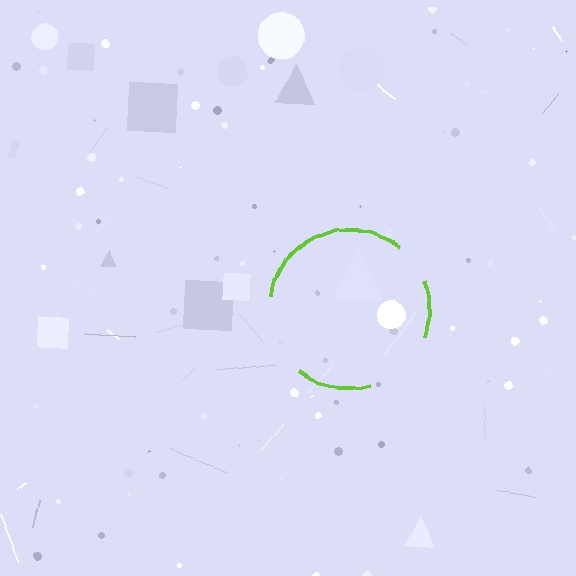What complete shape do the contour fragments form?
The contour fragments form a circle.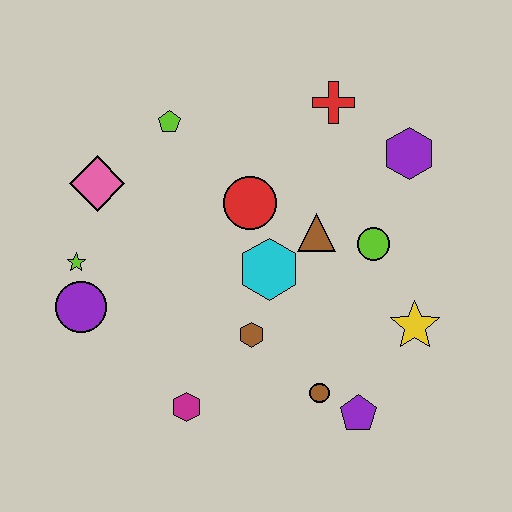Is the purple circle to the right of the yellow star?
No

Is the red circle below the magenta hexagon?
No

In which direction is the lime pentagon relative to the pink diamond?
The lime pentagon is to the right of the pink diamond.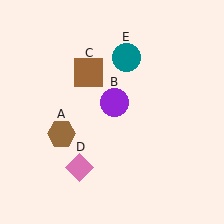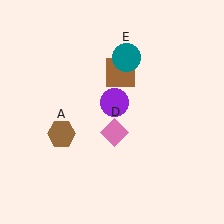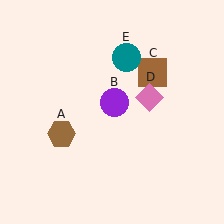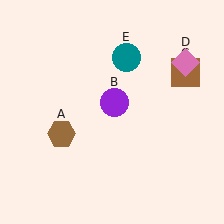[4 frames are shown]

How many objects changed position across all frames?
2 objects changed position: brown square (object C), pink diamond (object D).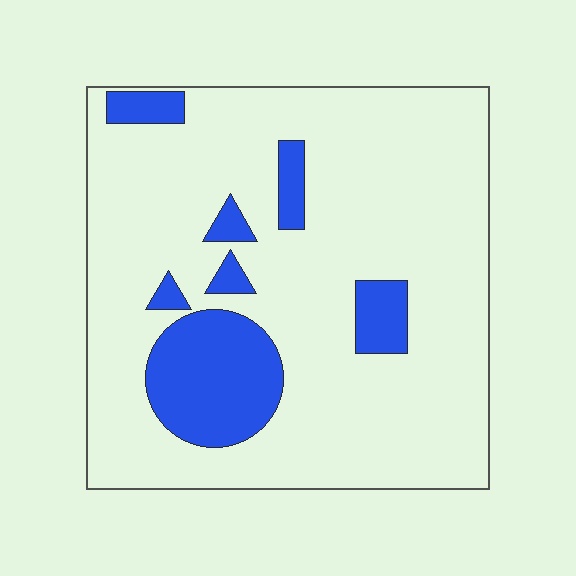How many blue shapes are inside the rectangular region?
7.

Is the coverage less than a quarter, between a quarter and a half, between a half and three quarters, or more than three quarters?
Less than a quarter.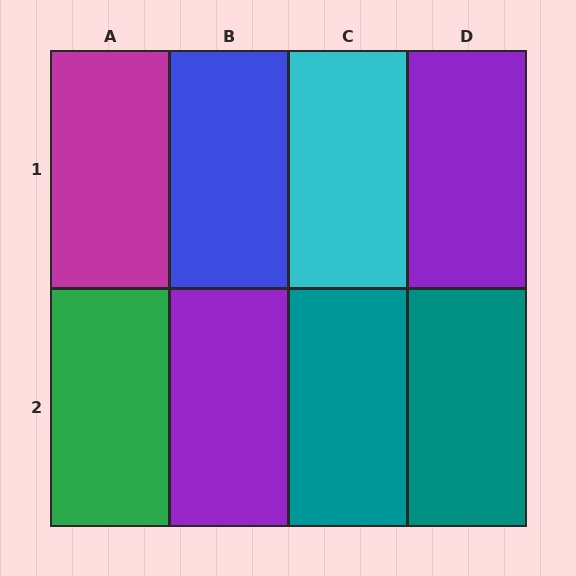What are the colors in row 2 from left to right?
Green, purple, teal, teal.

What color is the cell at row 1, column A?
Magenta.